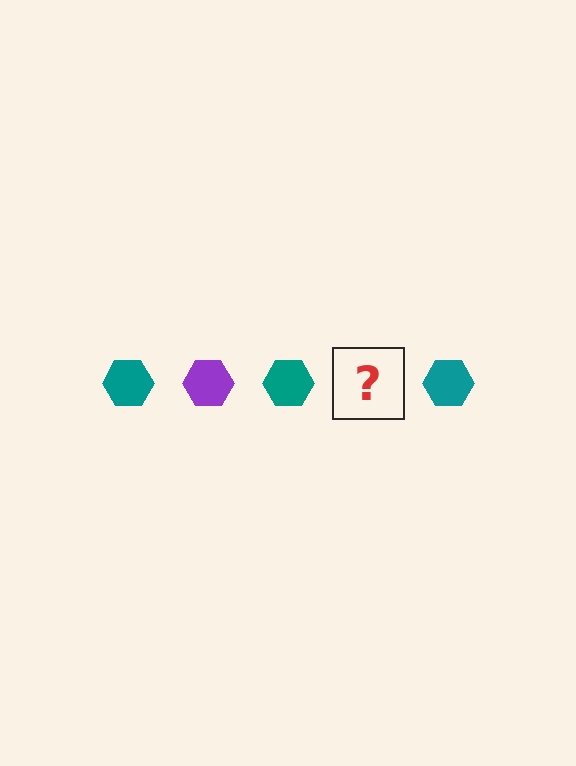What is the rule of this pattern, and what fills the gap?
The rule is that the pattern cycles through teal, purple hexagons. The gap should be filled with a purple hexagon.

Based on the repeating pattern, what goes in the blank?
The blank should be a purple hexagon.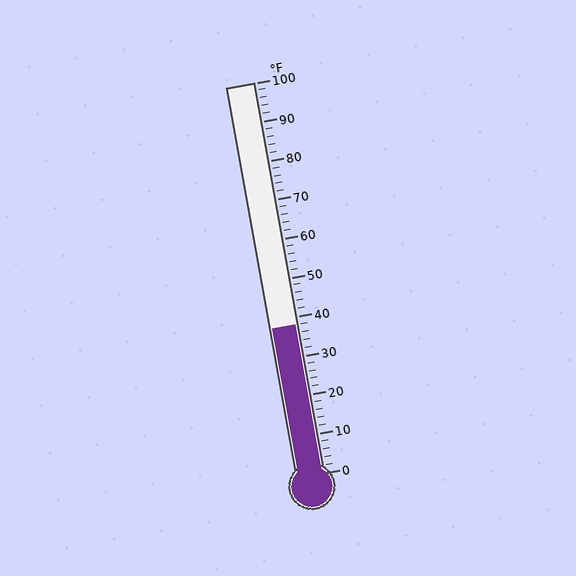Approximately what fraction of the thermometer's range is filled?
The thermometer is filled to approximately 40% of its range.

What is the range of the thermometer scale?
The thermometer scale ranges from 0°F to 100°F.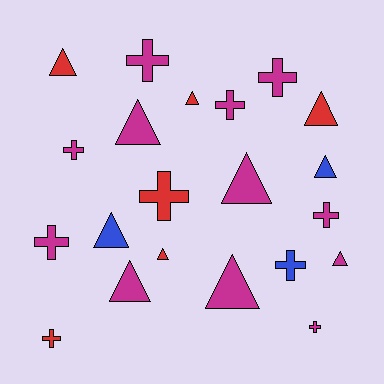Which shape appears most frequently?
Triangle, with 11 objects.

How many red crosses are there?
There are 2 red crosses.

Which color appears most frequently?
Magenta, with 12 objects.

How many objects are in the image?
There are 21 objects.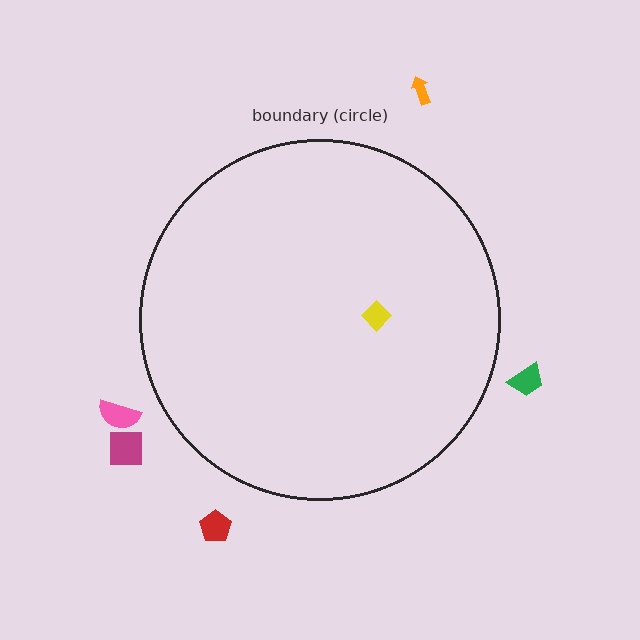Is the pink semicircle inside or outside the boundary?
Outside.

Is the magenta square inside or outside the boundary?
Outside.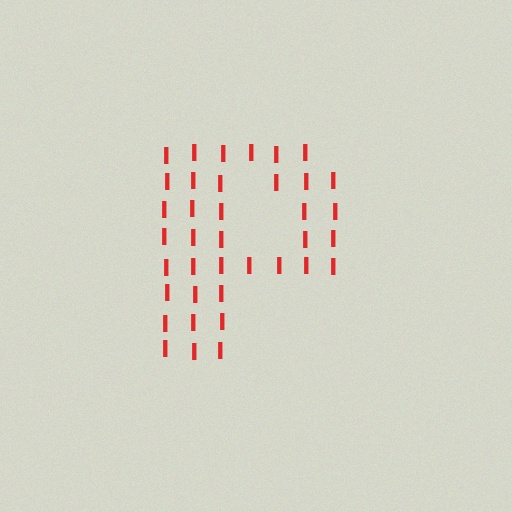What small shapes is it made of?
It is made of small letter I's.